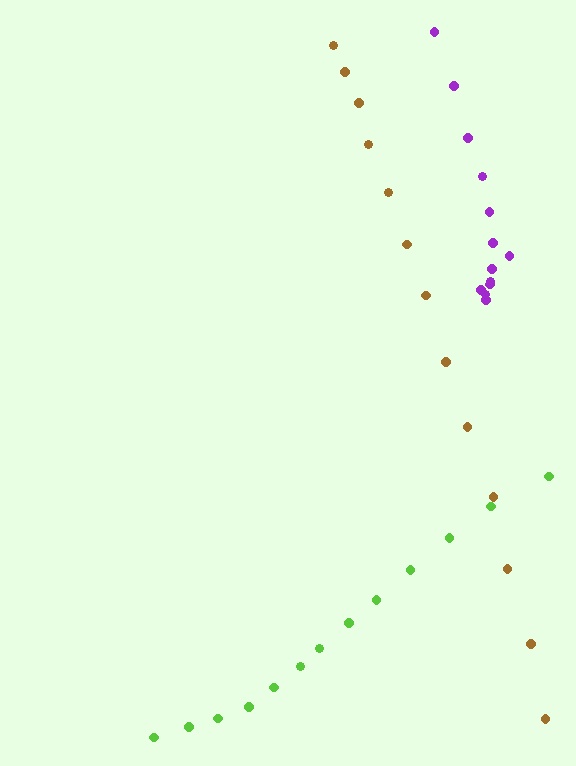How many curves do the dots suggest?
There are 3 distinct paths.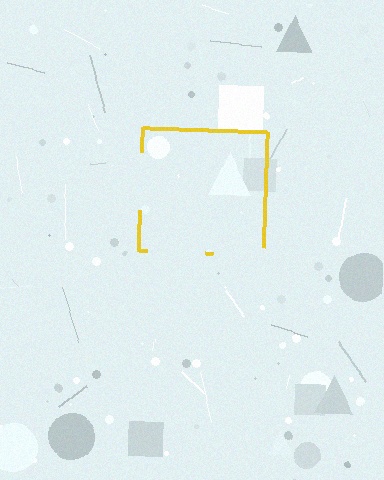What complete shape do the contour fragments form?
The contour fragments form a square.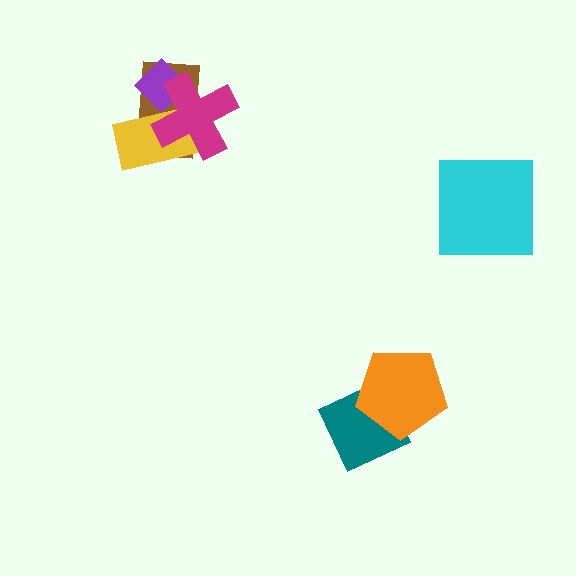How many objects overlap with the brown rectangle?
3 objects overlap with the brown rectangle.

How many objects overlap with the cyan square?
0 objects overlap with the cyan square.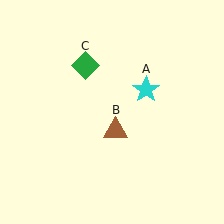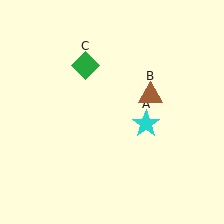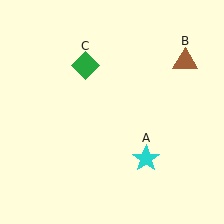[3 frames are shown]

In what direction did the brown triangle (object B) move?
The brown triangle (object B) moved up and to the right.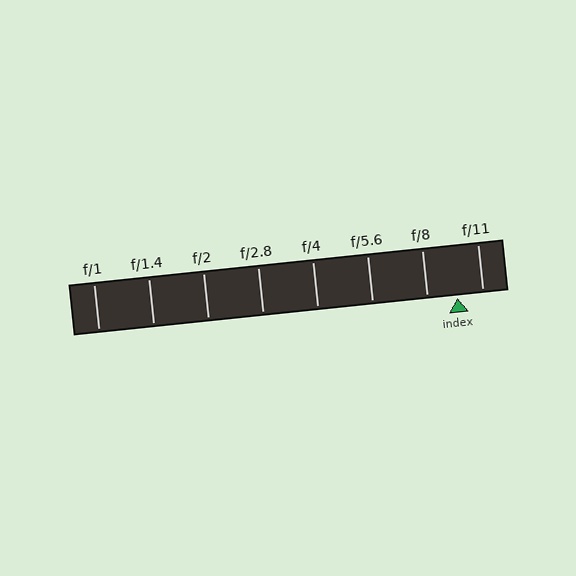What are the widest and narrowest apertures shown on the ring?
The widest aperture shown is f/1 and the narrowest is f/11.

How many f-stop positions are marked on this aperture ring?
There are 8 f-stop positions marked.